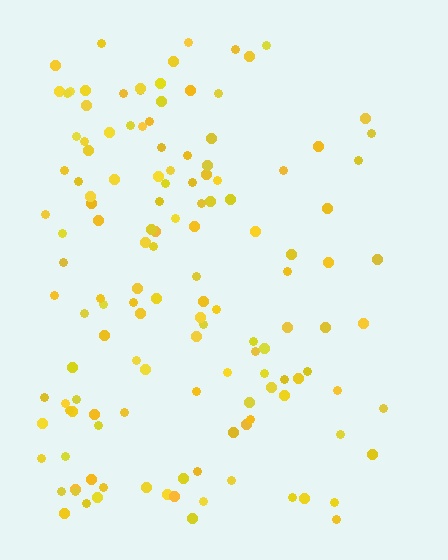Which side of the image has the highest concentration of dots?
The left.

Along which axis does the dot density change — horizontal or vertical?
Horizontal.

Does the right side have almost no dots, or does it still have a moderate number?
Still a moderate number, just noticeably fewer than the left.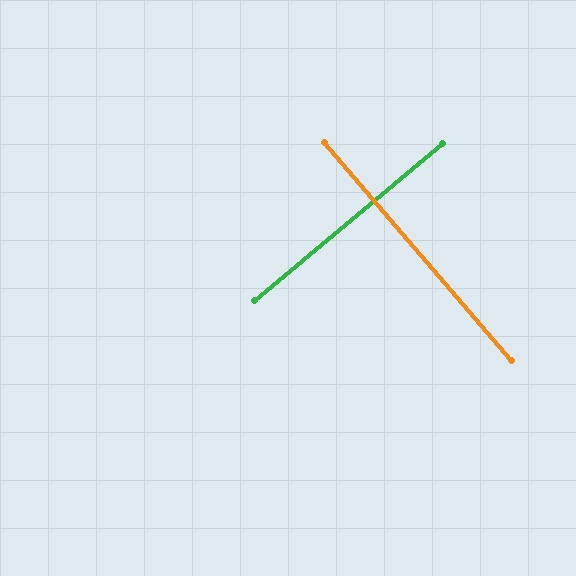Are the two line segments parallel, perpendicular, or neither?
Perpendicular — they meet at approximately 89°.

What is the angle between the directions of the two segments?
Approximately 89 degrees.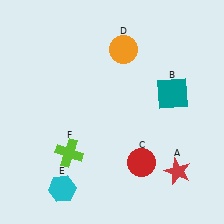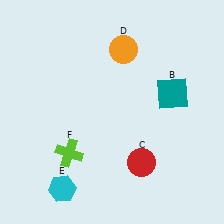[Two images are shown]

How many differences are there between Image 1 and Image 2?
There is 1 difference between the two images.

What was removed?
The red star (A) was removed in Image 2.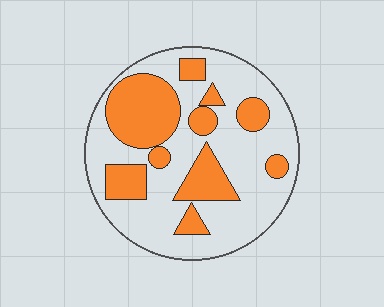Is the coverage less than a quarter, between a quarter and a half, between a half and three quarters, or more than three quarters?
Between a quarter and a half.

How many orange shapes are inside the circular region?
10.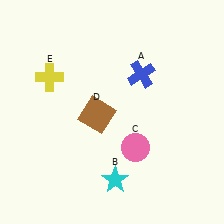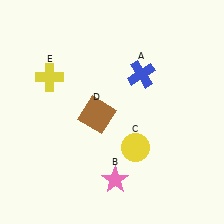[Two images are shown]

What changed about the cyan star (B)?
In Image 1, B is cyan. In Image 2, it changed to pink.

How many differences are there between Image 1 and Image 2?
There are 2 differences between the two images.